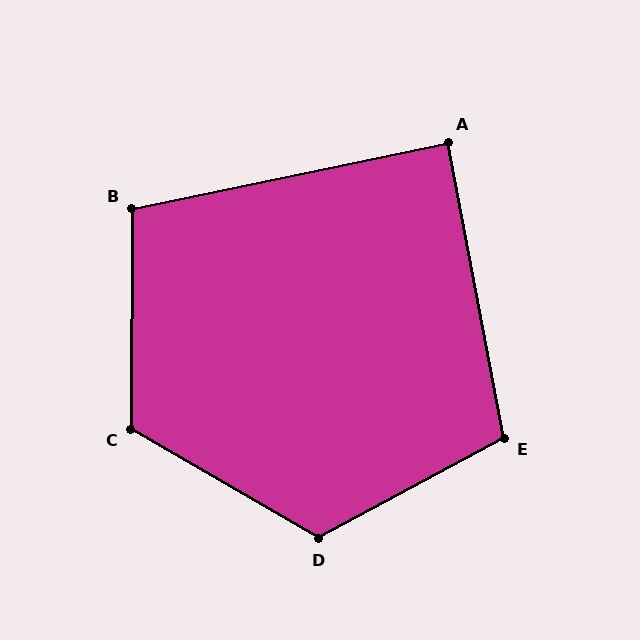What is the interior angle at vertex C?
Approximately 120 degrees (obtuse).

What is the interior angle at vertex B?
Approximately 102 degrees (obtuse).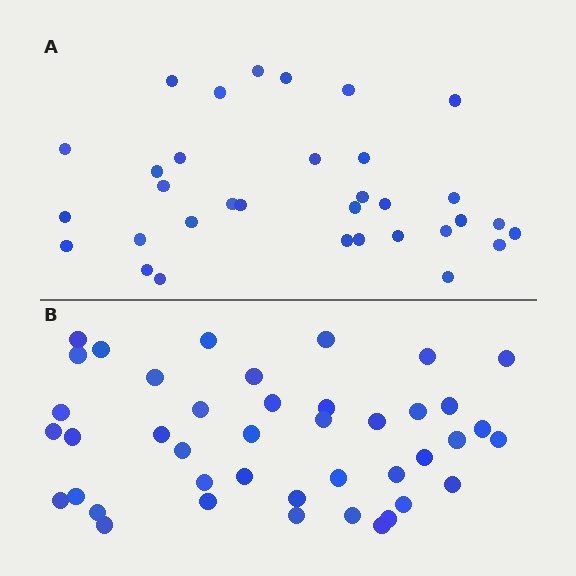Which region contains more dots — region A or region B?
Region B (the bottom region) has more dots.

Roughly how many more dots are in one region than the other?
Region B has roughly 8 or so more dots than region A.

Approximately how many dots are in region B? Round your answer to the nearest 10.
About 40 dots. (The exact count is 42, which rounds to 40.)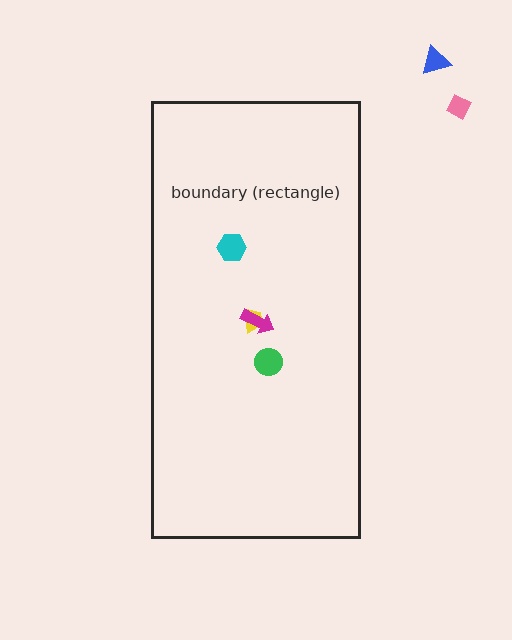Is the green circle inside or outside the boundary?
Inside.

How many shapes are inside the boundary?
4 inside, 2 outside.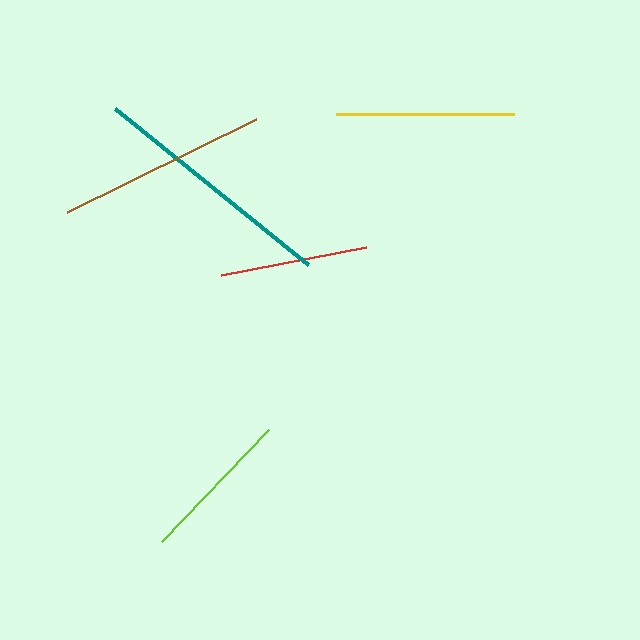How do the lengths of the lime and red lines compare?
The lime and red lines are approximately the same length.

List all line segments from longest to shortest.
From longest to shortest: teal, brown, yellow, lime, red.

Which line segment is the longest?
The teal line is the longest at approximately 249 pixels.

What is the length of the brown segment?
The brown segment is approximately 211 pixels long.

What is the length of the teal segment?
The teal segment is approximately 249 pixels long.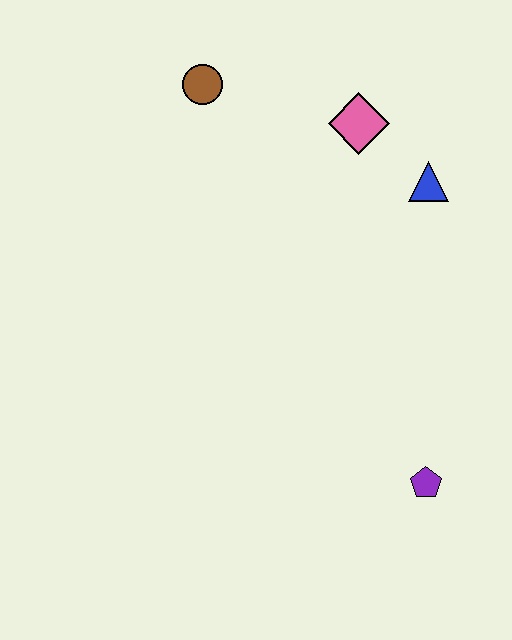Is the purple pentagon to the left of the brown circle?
No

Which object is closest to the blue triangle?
The pink diamond is closest to the blue triangle.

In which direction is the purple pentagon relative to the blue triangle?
The purple pentagon is below the blue triangle.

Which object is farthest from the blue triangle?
The purple pentagon is farthest from the blue triangle.